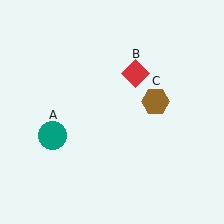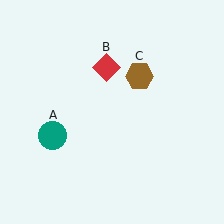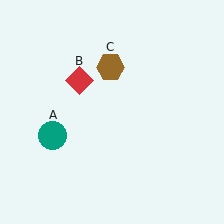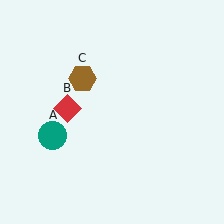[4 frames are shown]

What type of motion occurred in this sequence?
The red diamond (object B), brown hexagon (object C) rotated counterclockwise around the center of the scene.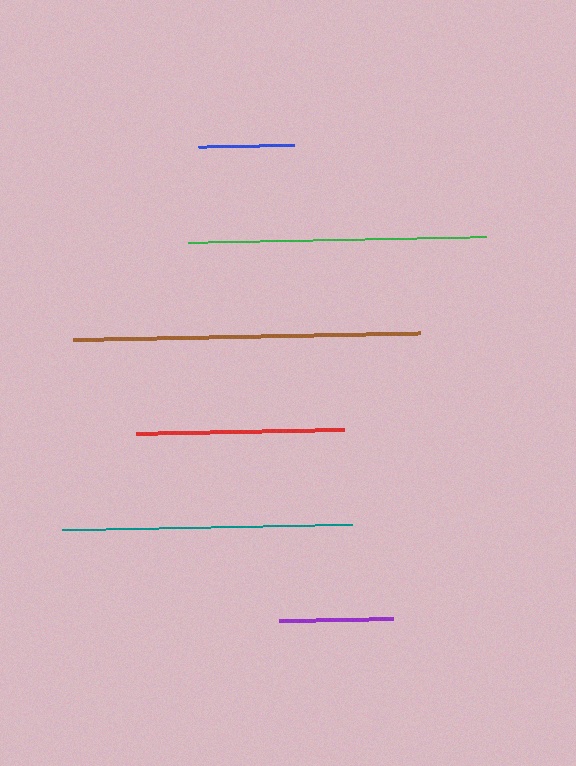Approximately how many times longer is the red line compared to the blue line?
The red line is approximately 2.2 times the length of the blue line.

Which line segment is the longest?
The brown line is the longest at approximately 347 pixels.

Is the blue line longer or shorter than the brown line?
The brown line is longer than the blue line.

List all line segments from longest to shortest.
From longest to shortest: brown, green, teal, red, purple, blue.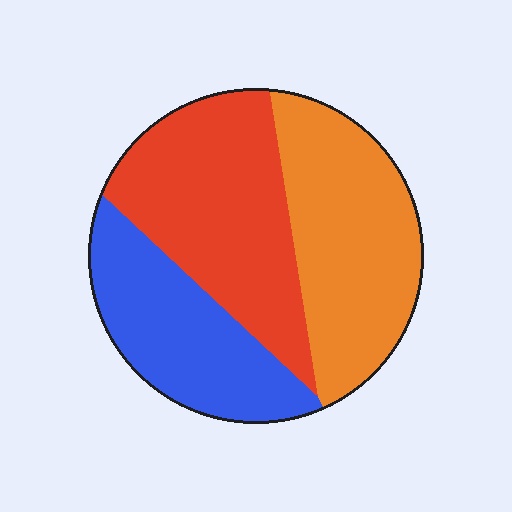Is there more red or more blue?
Red.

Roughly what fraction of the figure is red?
Red takes up between a third and a half of the figure.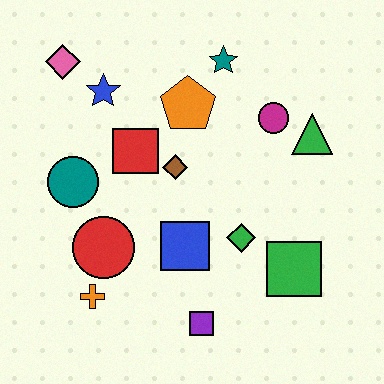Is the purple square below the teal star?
Yes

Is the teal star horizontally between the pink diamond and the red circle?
No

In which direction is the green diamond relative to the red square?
The green diamond is to the right of the red square.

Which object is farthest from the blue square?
The pink diamond is farthest from the blue square.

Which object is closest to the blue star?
The pink diamond is closest to the blue star.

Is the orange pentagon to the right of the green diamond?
No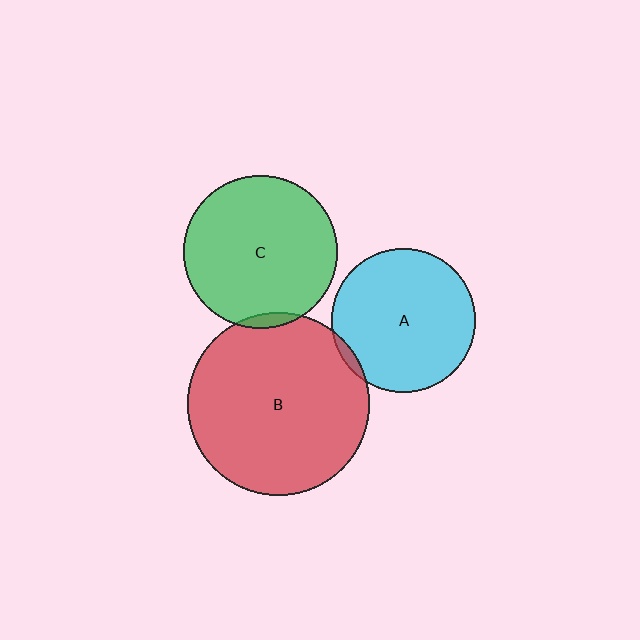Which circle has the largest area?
Circle B (red).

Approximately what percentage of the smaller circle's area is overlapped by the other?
Approximately 5%.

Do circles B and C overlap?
Yes.